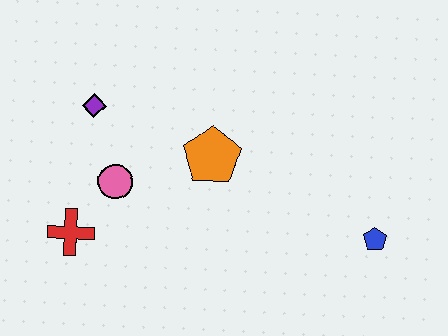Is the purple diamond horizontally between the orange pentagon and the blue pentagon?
No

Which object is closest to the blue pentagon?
The orange pentagon is closest to the blue pentagon.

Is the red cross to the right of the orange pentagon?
No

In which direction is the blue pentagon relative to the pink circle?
The blue pentagon is to the right of the pink circle.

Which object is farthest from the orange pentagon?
The blue pentagon is farthest from the orange pentagon.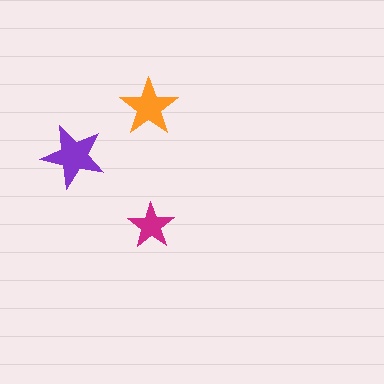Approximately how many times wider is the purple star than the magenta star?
About 1.5 times wider.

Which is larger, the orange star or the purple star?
The purple one.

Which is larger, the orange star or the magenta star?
The orange one.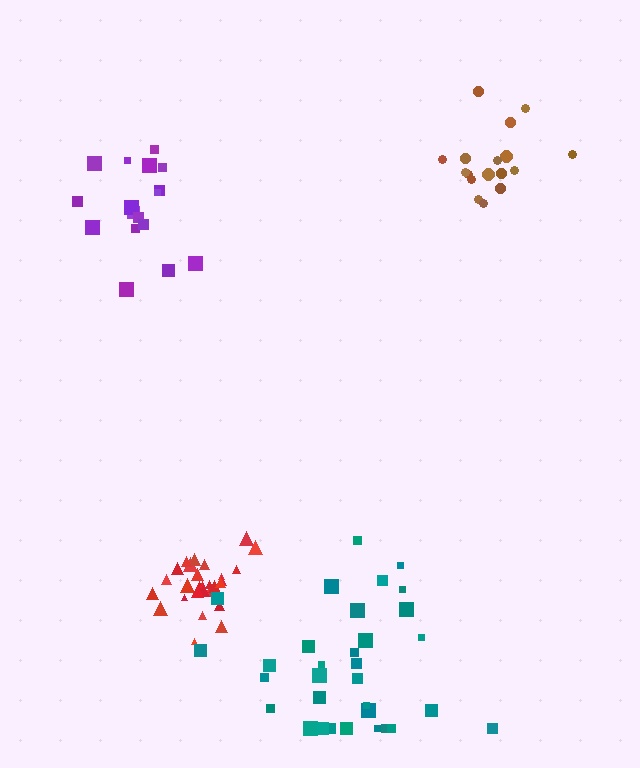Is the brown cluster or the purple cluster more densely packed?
Brown.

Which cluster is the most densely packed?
Red.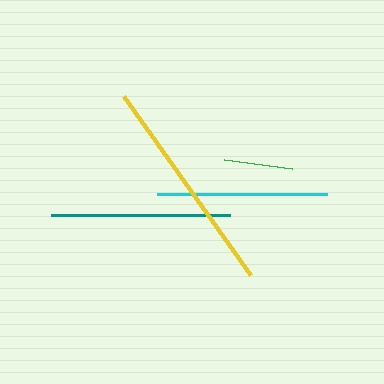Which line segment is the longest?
The yellow line is the longest at approximately 219 pixels.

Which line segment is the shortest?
The green line is the shortest at approximately 68 pixels.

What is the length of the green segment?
The green segment is approximately 68 pixels long.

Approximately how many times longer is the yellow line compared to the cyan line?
The yellow line is approximately 1.3 times the length of the cyan line.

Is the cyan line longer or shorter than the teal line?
The teal line is longer than the cyan line.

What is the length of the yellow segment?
The yellow segment is approximately 219 pixels long.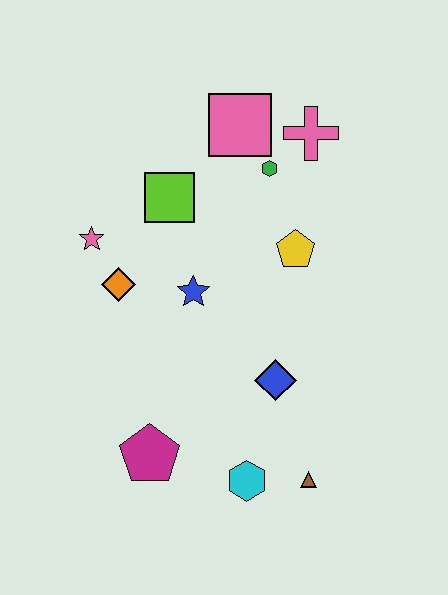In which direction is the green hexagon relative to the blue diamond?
The green hexagon is above the blue diamond.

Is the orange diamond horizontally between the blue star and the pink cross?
No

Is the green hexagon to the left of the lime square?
No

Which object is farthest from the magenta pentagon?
The pink cross is farthest from the magenta pentagon.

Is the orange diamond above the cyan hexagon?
Yes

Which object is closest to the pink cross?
The green hexagon is closest to the pink cross.